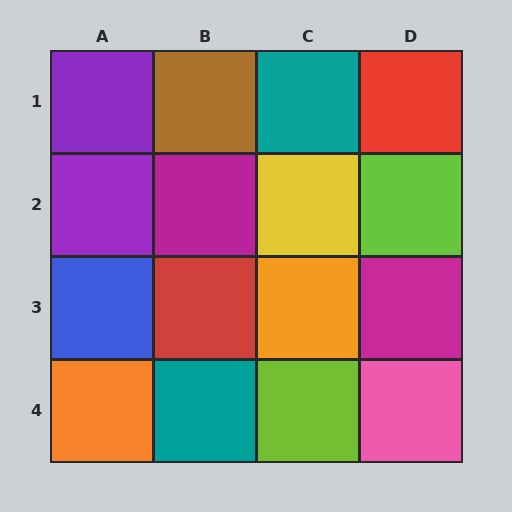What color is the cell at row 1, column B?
Brown.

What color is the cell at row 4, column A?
Orange.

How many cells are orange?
2 cells are orange.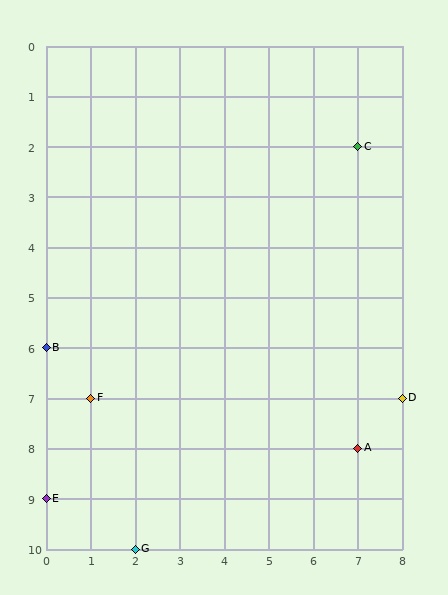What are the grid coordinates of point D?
Point D is at grid coordinates (8, 7).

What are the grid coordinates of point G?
Point G is at grid coordinates (2, 10).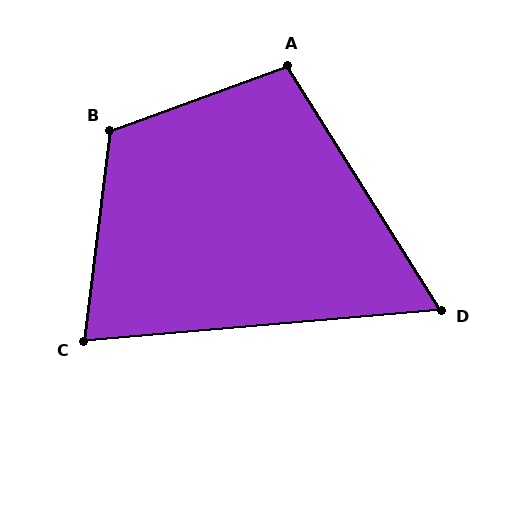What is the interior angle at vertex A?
Approximately 102 degrees (obtuse).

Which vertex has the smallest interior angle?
D, at approximately 63 degrees.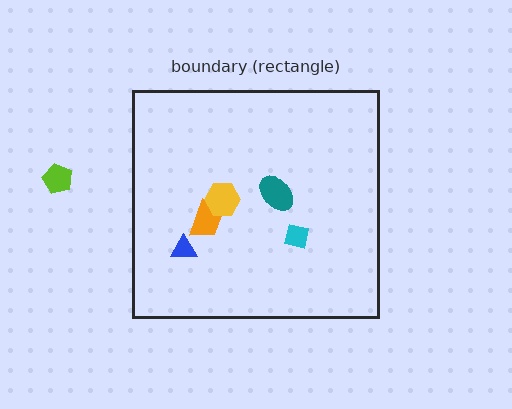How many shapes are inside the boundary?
5 inside, 1 outside.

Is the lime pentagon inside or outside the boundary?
Outside.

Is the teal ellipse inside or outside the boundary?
Inside.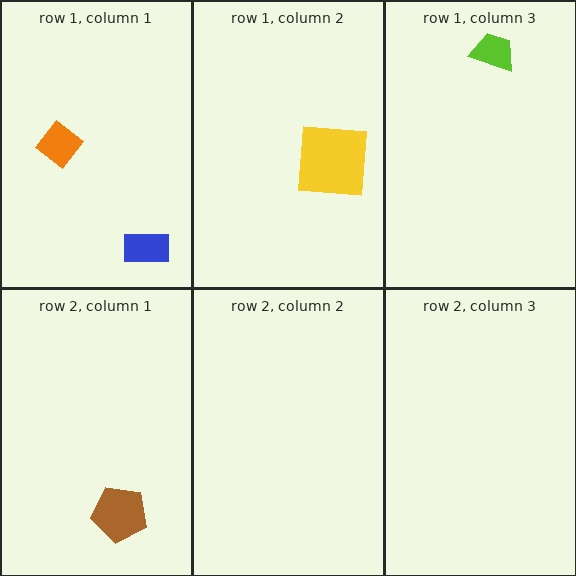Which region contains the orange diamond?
The row 1, column 1 region.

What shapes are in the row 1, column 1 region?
The blue rectangle, the orange diamond.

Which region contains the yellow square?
The row 1, column 2 region.